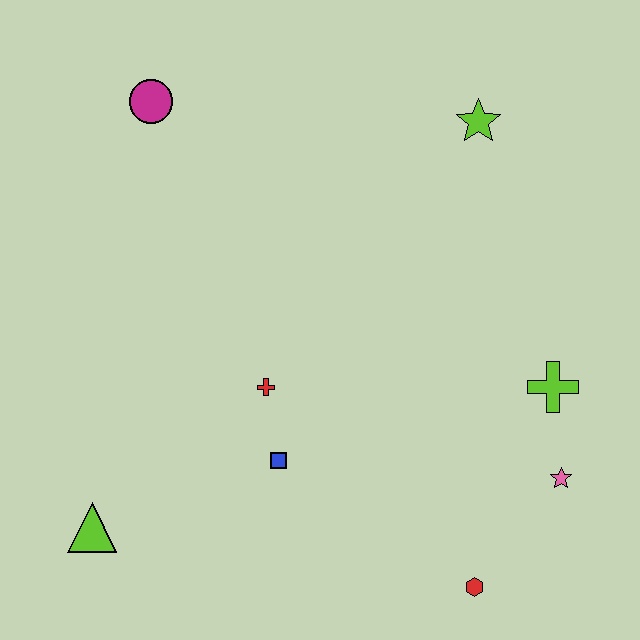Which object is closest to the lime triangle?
The blue square is closest to the lime triangle.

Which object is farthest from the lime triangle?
The lime star is farthest from the lime triangle.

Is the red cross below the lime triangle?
No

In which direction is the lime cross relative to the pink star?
The lime cross is above the pink star.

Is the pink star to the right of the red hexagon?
Yes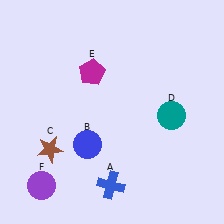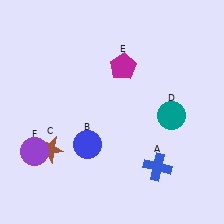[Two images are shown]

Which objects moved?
The objects that moved are: the blue cross (A), the magenta pentagon (E), the purple circle (F).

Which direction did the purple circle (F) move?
The purple circle (F) moved up.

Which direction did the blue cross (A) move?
The blue cross (A) moved right.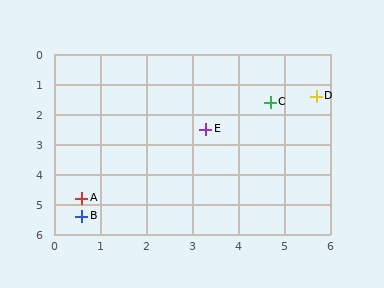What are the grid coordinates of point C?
Point C is at approximately (4.7, 1.6).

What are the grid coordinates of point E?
Point E is at approximately (3.3, 2.5).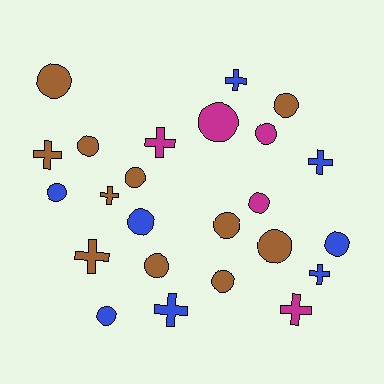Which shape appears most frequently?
Circle, with 15 objects.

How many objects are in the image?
There are 24 objects.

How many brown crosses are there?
There are 3 brown crosses.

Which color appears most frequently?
Brown, with 11 objects.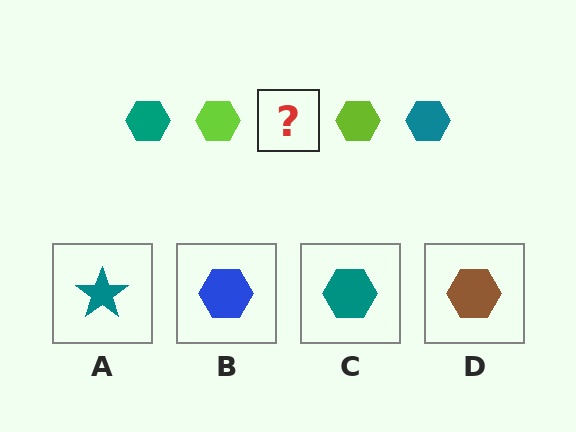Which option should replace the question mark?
Option C.